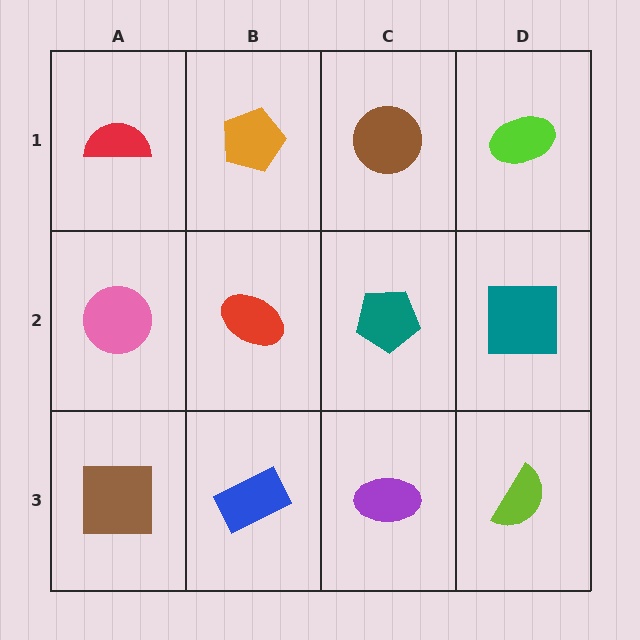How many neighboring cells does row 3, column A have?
2.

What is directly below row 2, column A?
A brown square.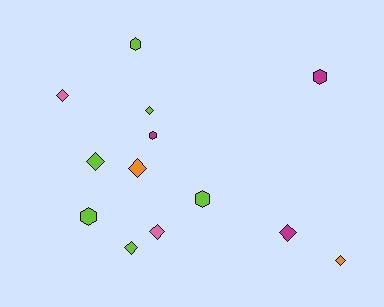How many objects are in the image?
There are 13 objects.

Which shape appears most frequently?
Diamond, with 8 objects.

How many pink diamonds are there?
There are 2 pink diamonds.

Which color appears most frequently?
Lime, with 6 objects.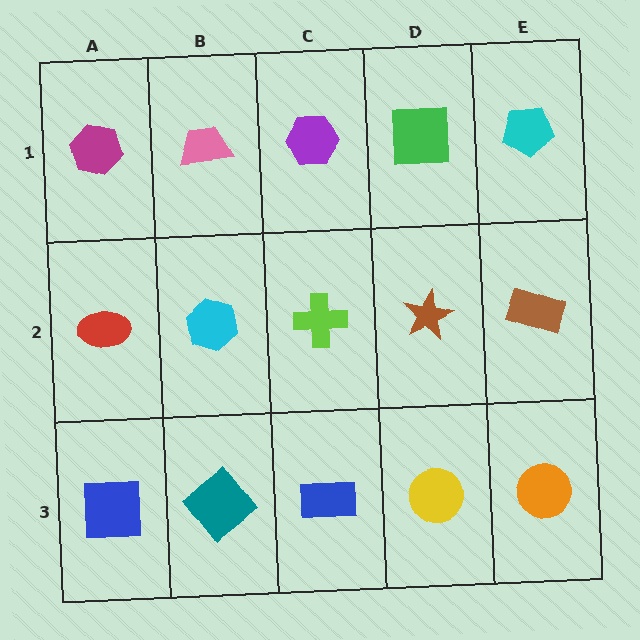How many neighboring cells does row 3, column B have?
3.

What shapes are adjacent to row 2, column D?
A green square (row 1, column D), a yellow circle (row 3, column D), a lime cross (row 2, column C), a brown rectangle (row 2, column E).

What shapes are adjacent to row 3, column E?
A brown rectangle (row 2, column E), a yellow circle (row 3, column D).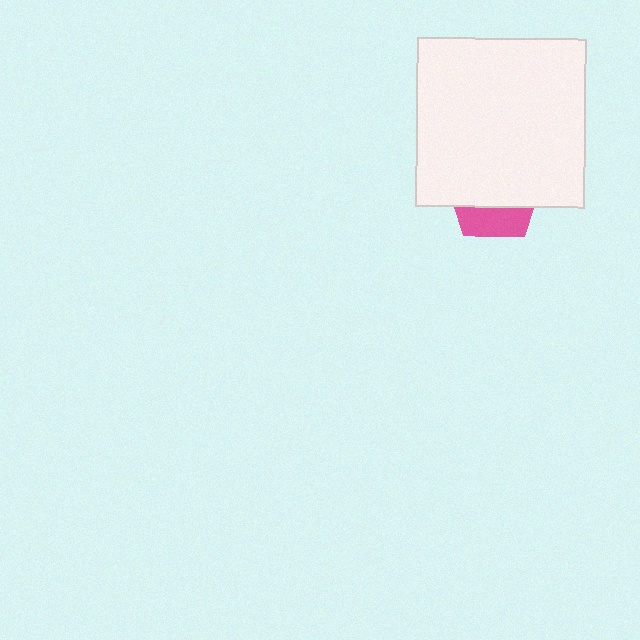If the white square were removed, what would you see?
You would see the complete pink pentagon.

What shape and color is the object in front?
The object in front is a white square.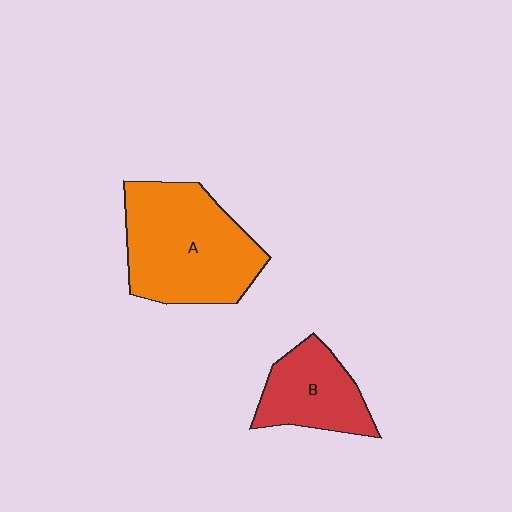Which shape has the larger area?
Shape A (orange).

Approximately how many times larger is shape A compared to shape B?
Approximately 1.8 times.